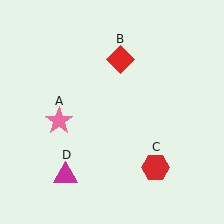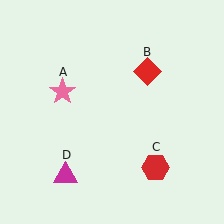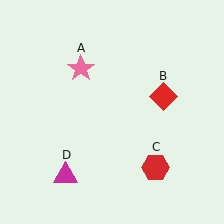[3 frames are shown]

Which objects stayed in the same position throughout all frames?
Red hexagon (object C) and magenta triangle (object D) remained stationary.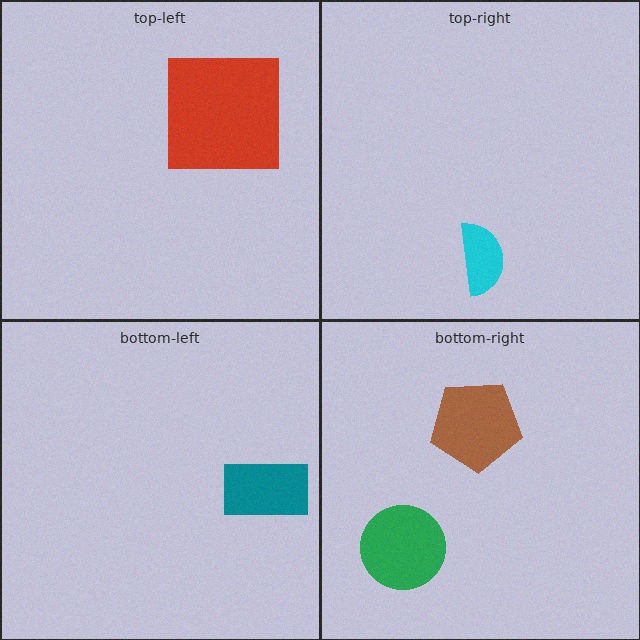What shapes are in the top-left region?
The red square.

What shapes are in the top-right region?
The cyan semicircle.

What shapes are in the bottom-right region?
The brown pentagon, the green circle.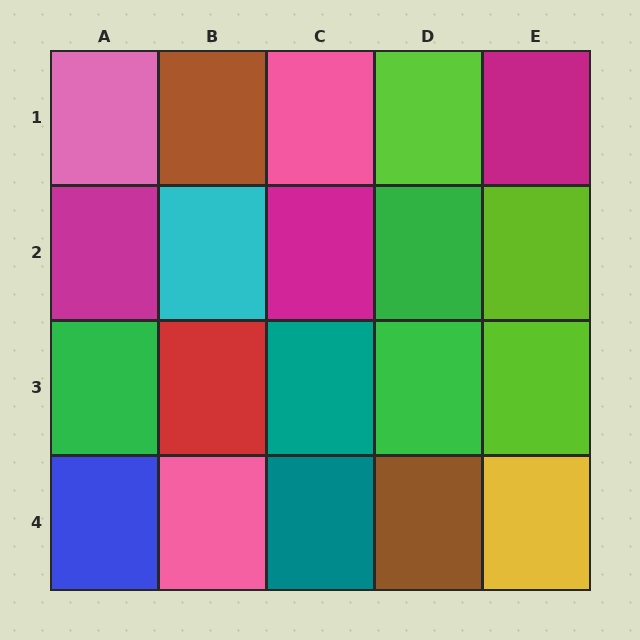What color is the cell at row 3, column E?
Lime.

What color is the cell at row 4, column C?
Teal.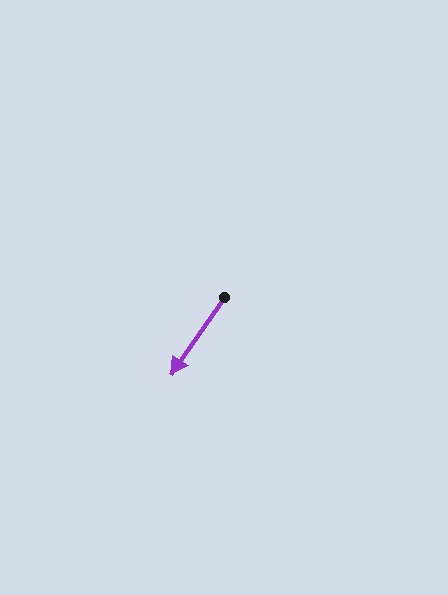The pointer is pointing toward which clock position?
Roughly 7 o'clock.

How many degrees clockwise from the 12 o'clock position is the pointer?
Approximately 215 degrees.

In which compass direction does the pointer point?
Southwest.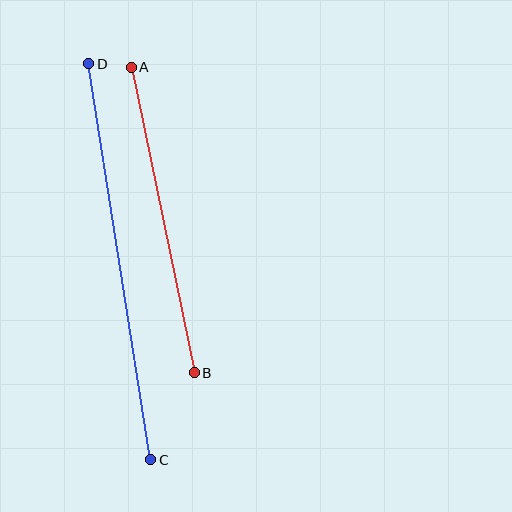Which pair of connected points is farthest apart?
Points C and D are farthest apart.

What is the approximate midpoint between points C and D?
The midpoint is at approximately (120, 262) pixels.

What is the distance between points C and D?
The distance is approximately 401 pixels.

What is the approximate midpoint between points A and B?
The midpoint is at approximately (163, 220) pixels.